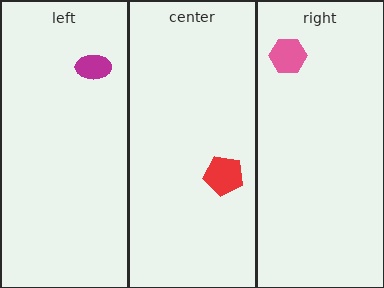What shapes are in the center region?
The red pentagon.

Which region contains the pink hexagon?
The right region.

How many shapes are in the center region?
1.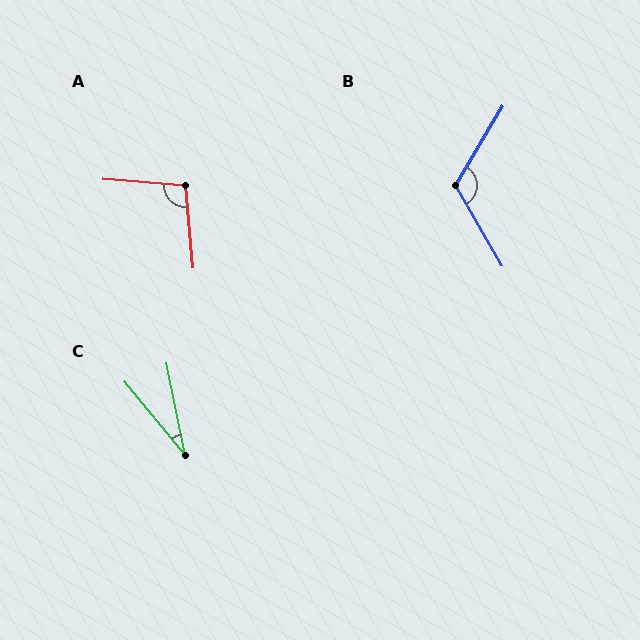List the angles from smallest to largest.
C (28°), A (100°), B (119°).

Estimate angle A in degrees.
Approximately 100 degrees.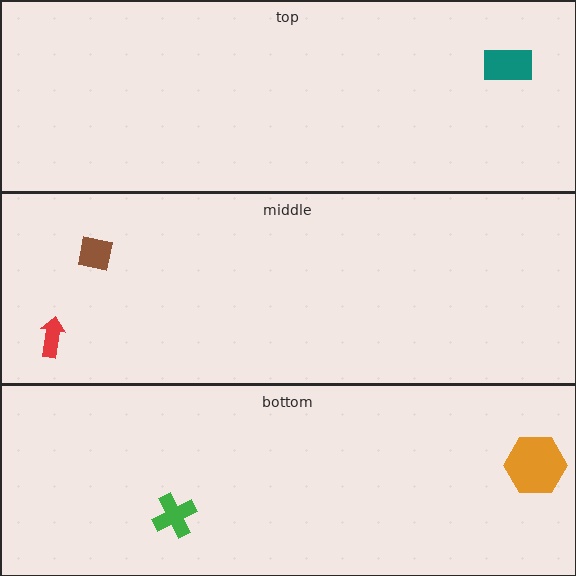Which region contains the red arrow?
The middle region.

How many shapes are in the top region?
1.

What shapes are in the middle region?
The brown square, the red arrow.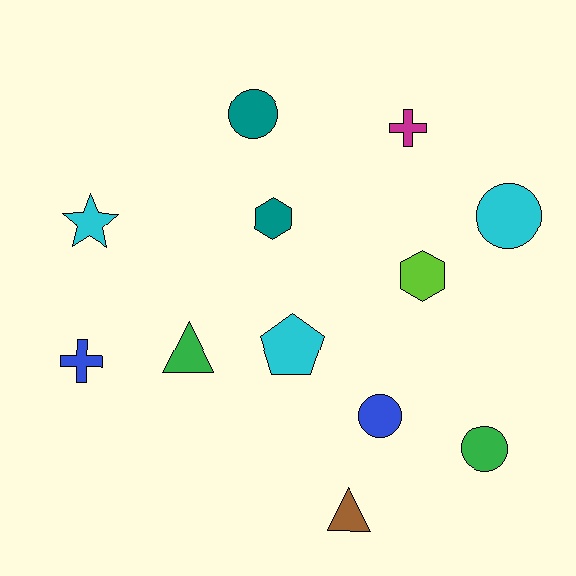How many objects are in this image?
There are 12 objects.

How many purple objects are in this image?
There are no purple objects.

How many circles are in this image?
There are 4 circles.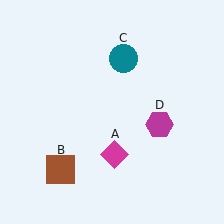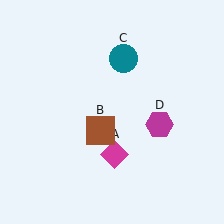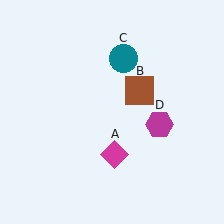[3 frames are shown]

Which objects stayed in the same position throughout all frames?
Magenta diamond (object A) and teal circle (object C) and magenta hexagon (object D) remained stationary.